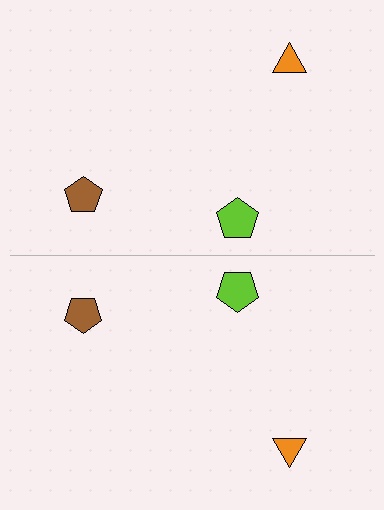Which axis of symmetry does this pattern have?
The pattern has a horizontal axis of symmetry running through the center of the image.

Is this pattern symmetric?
Yes, this pattern has bilateral (reflection) symmetry.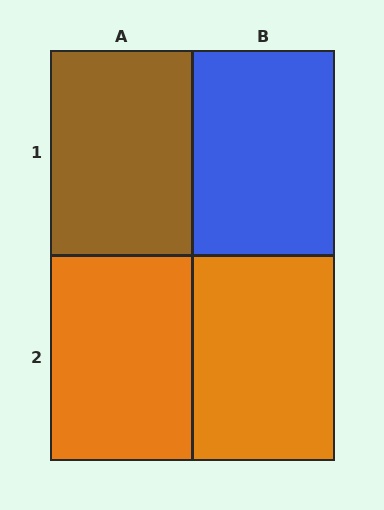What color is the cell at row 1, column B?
Blue.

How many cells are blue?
1 cell is blue.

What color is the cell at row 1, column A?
Brown.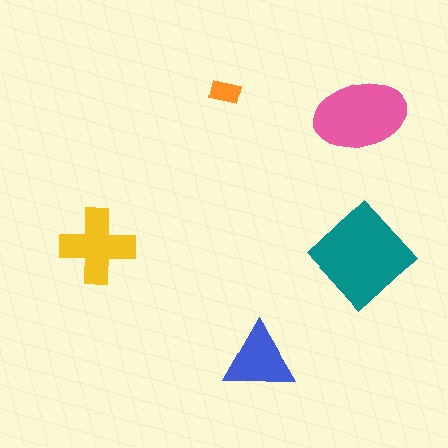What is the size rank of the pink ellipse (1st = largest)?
2nd.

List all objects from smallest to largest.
The orange rectangle, the blue triangle, the yellow cross, the pink ellipse, the teal diamond.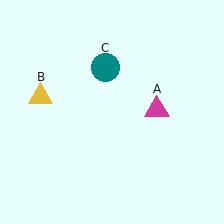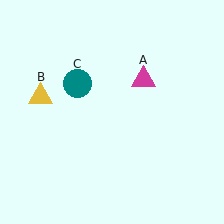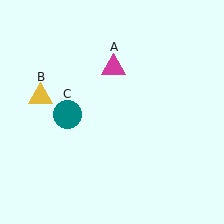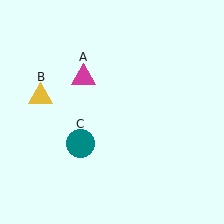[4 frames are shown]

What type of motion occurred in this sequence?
The magenta triangle (object A), teal circle (object C) rotated counterclockwise around the center of the scene.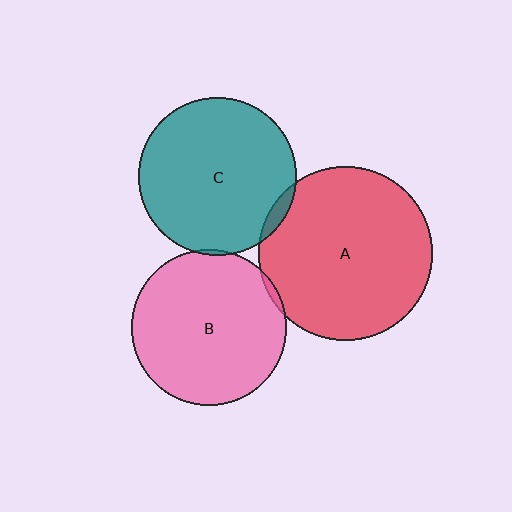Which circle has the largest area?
Circle A (red).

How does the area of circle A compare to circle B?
Approximately 1.3 times.